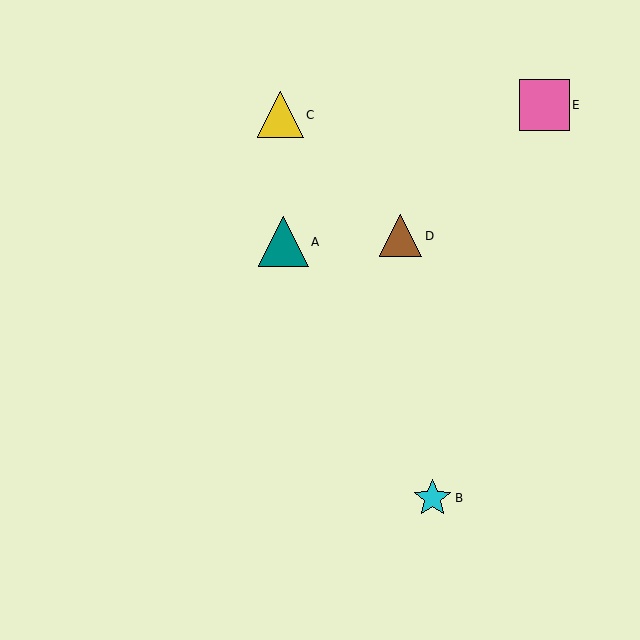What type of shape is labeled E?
Shape E is a pink square.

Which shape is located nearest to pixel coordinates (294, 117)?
The yellow triangle (labeled C) at (280, 115) is nearest to that location.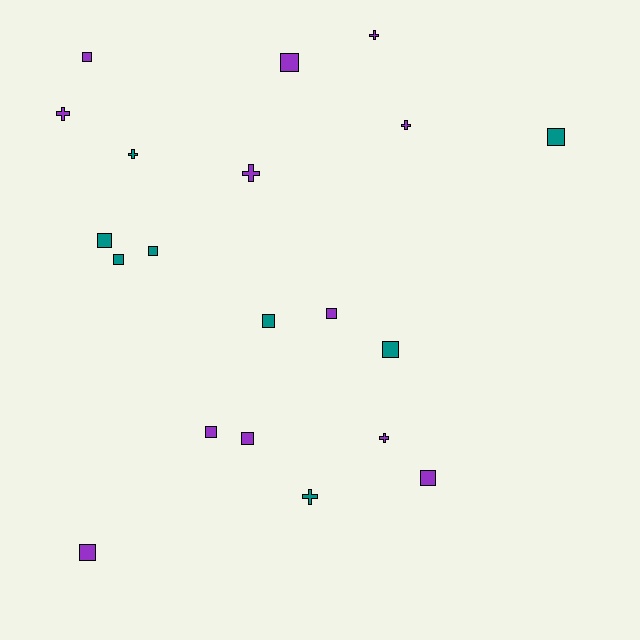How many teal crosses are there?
There are 2 teal crosses.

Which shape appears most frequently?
Square, with 13 objects.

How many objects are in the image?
There are 20 objects.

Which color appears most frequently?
Purple, with 12 objects.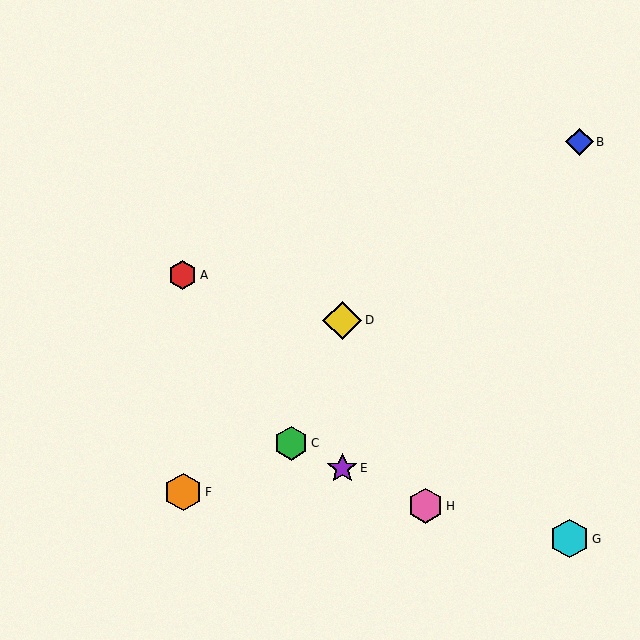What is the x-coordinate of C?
Object C is at x≈291.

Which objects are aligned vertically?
Objects D, E are aligned vertically.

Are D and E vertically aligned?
Yes, both are at x≈342.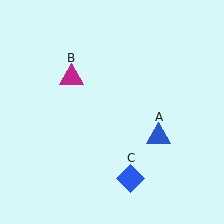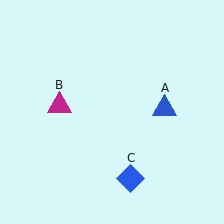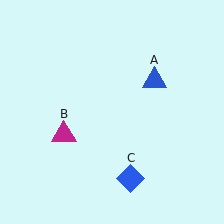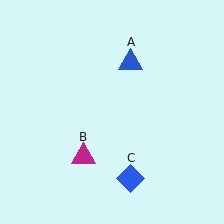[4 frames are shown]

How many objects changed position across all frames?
2 objects changed position: blue triangle (object A), magenta triangle (object B).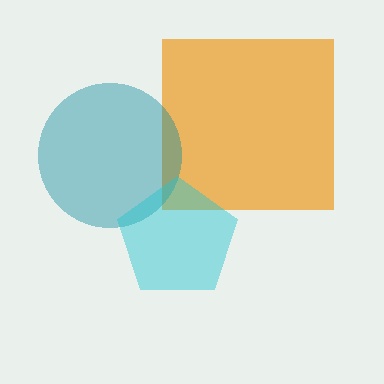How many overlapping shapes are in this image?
There are 3 overlapping shapes in the image.